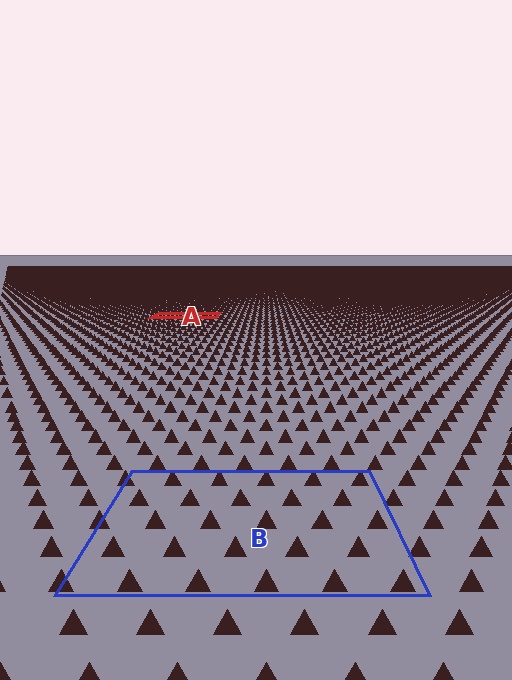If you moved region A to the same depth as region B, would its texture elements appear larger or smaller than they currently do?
They would appear larger. At a closer depth, the same texture elements are projected at a bigger on-screen size.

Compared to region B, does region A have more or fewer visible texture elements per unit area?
Region A has more texture elements per unit area — they are packed more densely because it is farther away.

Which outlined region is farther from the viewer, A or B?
Region A is farther from the viewer — the texture elements inside it appear smaller and more densely packed.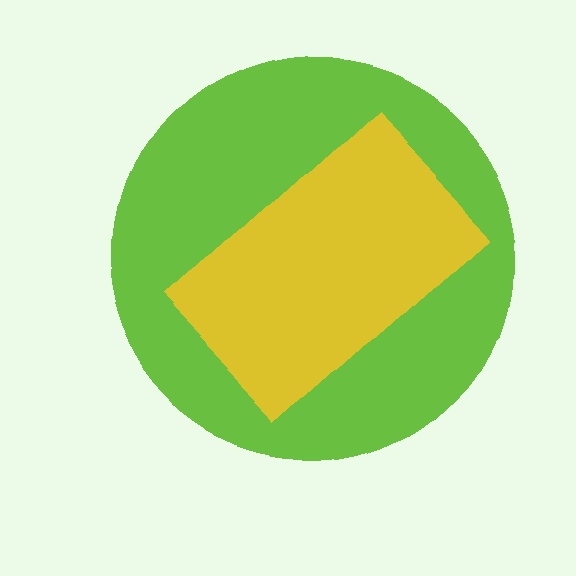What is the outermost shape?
The lime circle.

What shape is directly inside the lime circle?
The yellow rectangle.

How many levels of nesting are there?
2.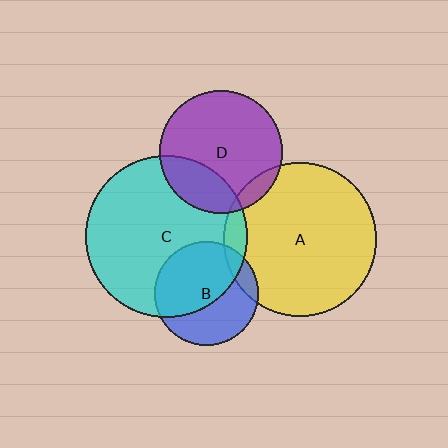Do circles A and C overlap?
Yes.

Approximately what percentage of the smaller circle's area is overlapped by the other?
Approximately 5%.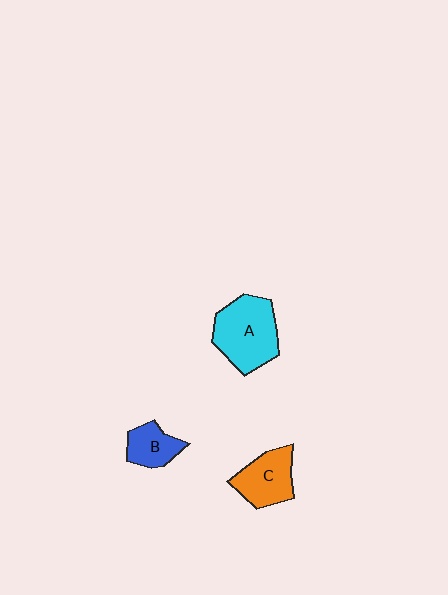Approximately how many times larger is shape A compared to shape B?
Approximately 2.0 times.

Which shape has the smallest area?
Shape B (blue).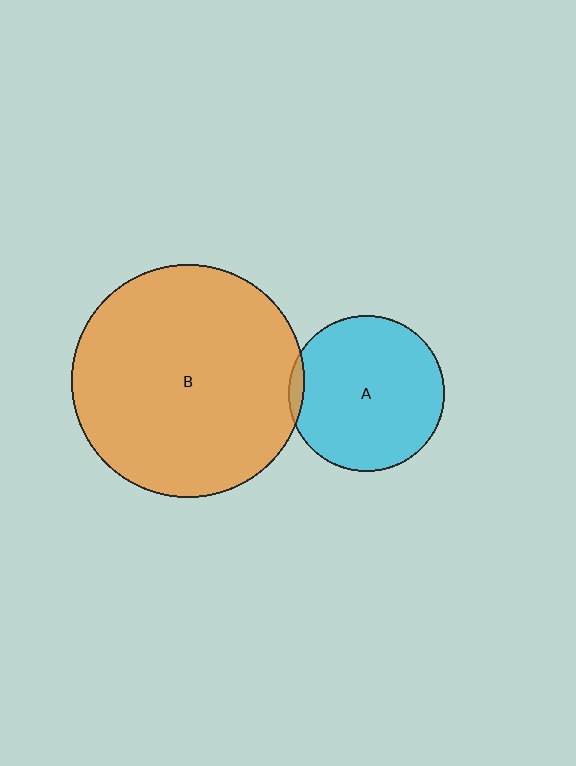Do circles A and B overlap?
Yes.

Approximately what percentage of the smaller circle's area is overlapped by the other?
Approximately 5%.